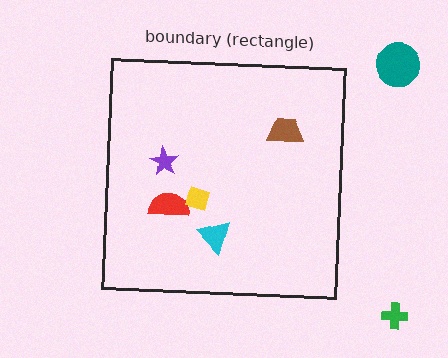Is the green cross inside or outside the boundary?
Outside.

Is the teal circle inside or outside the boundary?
Outside.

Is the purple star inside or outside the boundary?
Inside.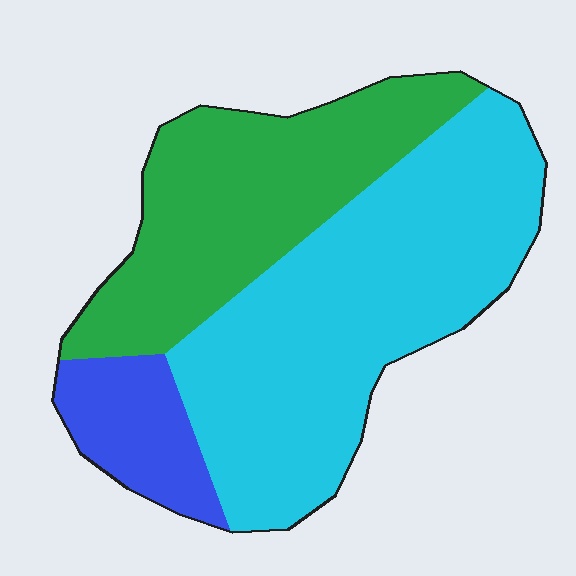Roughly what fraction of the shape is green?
Green covers roughly 35% of the shape.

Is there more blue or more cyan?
Cyan.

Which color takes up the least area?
Blue, at roughly 10%.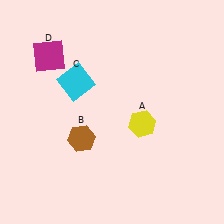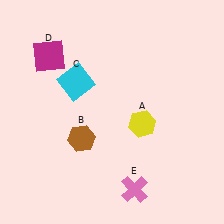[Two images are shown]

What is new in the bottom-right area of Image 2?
A pink cross (E) was added in the bottom-right area of Image 2.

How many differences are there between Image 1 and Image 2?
There is 1 difference between the two images.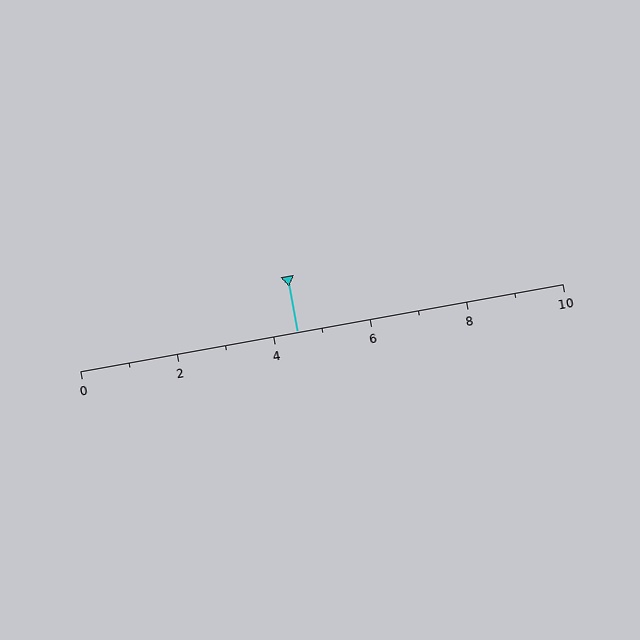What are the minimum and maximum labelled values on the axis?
The axis runs from 0 to 10.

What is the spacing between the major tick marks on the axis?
The major ticks are spaced 2 apart.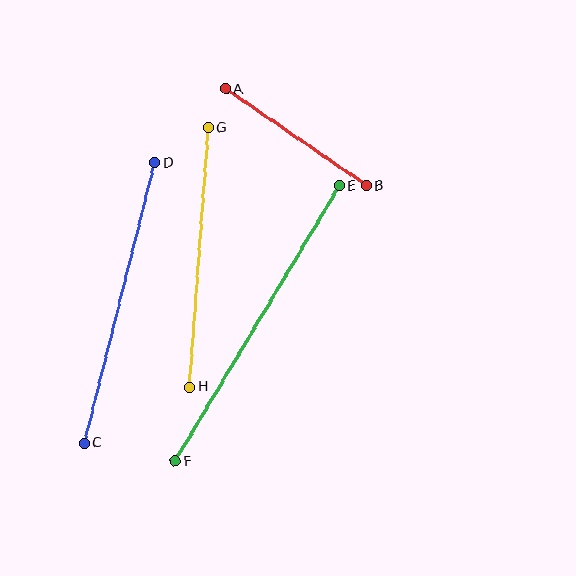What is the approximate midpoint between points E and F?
The midpoint is at approximately (257, 324) pixels.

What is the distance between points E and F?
The distance is approximately 321 pixels.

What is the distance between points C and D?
The distance is approximately 289 pixels.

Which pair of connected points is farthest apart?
Points E and F are farthest apart.